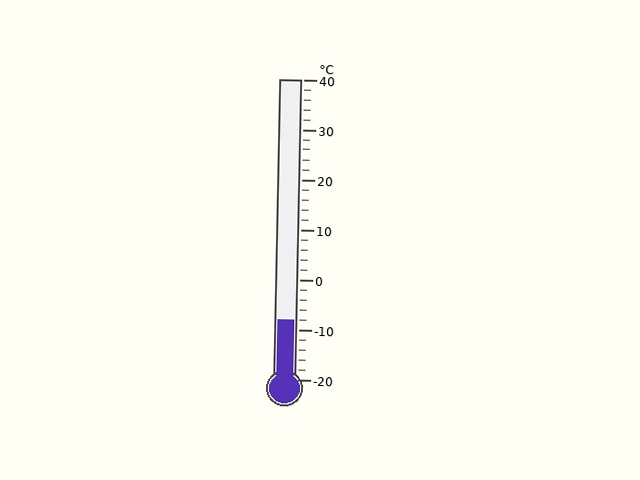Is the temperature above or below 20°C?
The temperature is below 20°C.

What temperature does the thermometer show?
The thermometer shows approximately -8°C.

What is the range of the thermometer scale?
The thermometer scale ranges from -20°C to 40°C.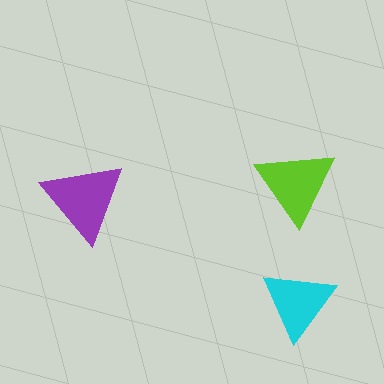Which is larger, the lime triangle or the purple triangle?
The purple one.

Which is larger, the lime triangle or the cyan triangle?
The lime one.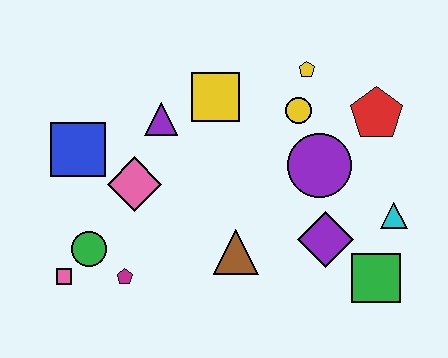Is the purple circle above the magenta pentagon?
Yes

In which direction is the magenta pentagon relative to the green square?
The magenta pentagon is to the left of the green square.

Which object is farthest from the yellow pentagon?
The pink square is farthest from the yellow pentagon.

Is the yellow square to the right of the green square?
No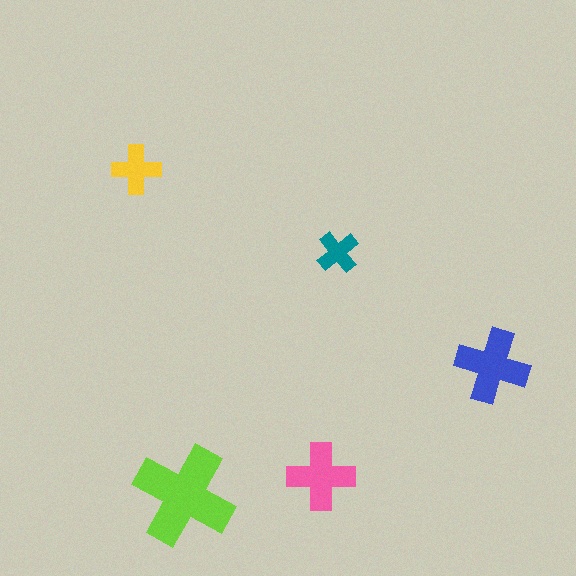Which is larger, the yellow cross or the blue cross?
The blue one.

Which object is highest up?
The yellow cross is topmost.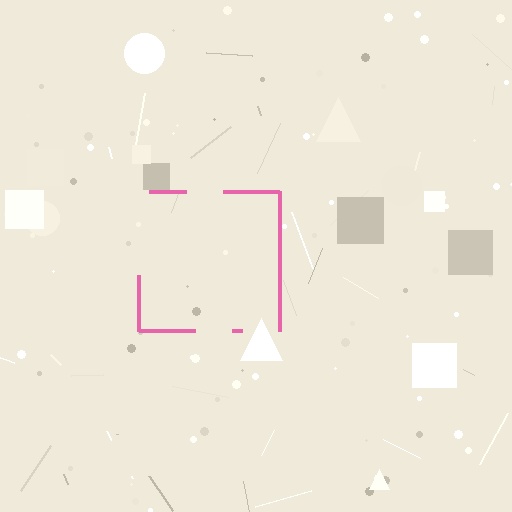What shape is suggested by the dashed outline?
The dashed outline suggests a square.